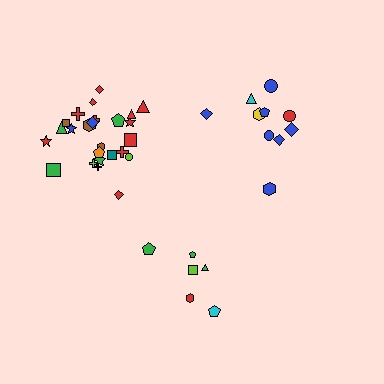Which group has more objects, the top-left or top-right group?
The top-left group.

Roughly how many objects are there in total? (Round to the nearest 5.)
Roughly 40 objects in total.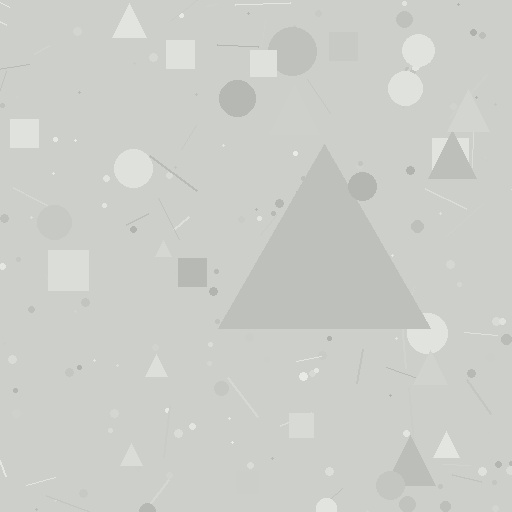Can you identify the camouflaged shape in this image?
The camouflaged shape is a triangle.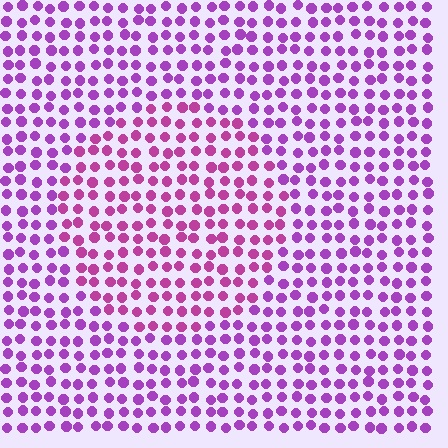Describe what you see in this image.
The image is filled with small purple elements in a uniform arrangement. A circle-shaped region is visible where the elements are tinted to a slightly different hue, forming a subtle color boundary.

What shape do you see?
I see a circle.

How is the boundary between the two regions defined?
The boundary is defined purely by a slight shift in hue (about 27 degrees). Spacing, size, and orientation are identical on both sides.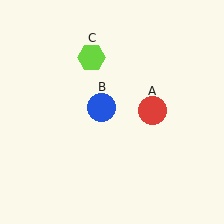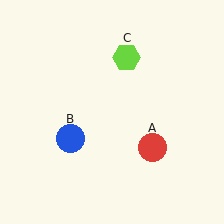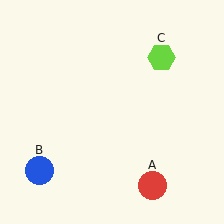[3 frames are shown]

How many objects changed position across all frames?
3 objects changed position: red circle (object A), blue circle (object B), lime hexagon (object C).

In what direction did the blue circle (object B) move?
The blue circle (object B) moved down and to the left.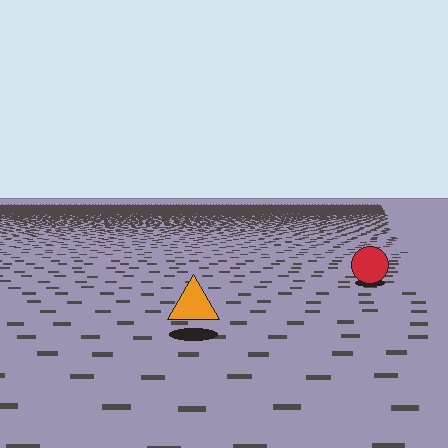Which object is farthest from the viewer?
The red circle is farthest from the viewer. It appears smaller and the ground texture around it is denser.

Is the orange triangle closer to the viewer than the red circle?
Yes. The orange triangle is closer — you can tell from the texture gradient: the ground texture is coarser near it.